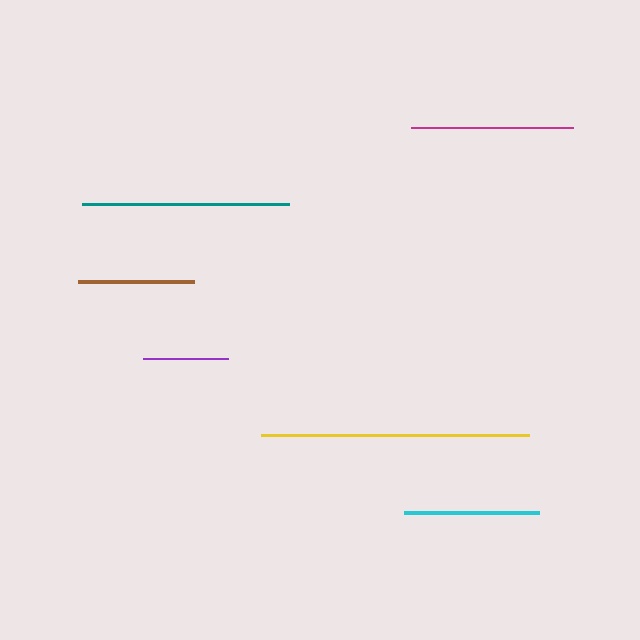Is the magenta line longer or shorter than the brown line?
The magenta line is longer than the brown line.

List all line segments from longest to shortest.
From longest to shortest: yellow, teal, magenta, cyan, brown, purple.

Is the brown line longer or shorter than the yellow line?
The yellow line is longer than the brown line.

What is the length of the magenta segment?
The magenta segment is approximately 162 pixels long.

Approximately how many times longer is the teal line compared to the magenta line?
The teal line is approximately 1.3 times the length of the magenta line.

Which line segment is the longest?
The yellow line is the longest at approximately 267 pixels.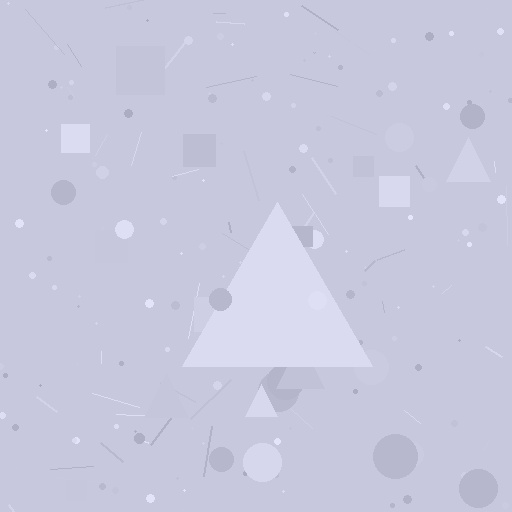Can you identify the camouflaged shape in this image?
The camouflaged shape is a triangle.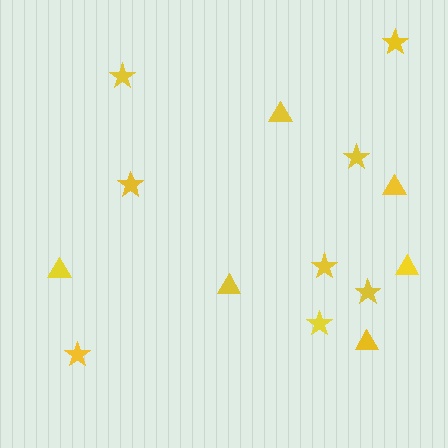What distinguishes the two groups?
There are 2 groups: one group of stars (8) and one group of triangles (6).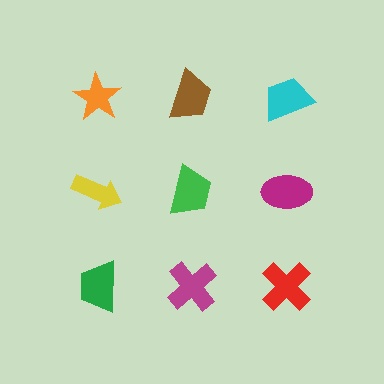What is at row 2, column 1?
A yellow arrow.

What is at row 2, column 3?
A magenta ellipse.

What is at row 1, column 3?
A cyan trapezoid.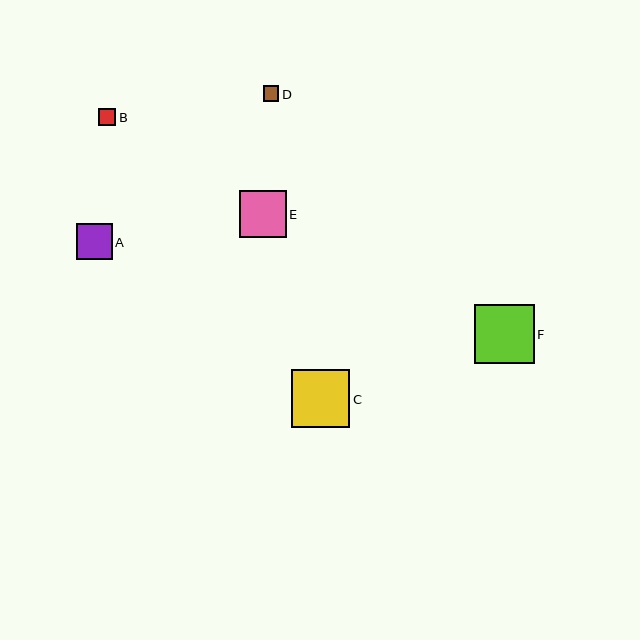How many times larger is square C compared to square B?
Square C is approximately 3.4 times the size of square B.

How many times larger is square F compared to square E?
Square F is approximately 1.3 times the size of square E.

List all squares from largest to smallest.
From largest to smallest: F, C, E, A, B, D.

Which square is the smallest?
Square D is the smallest with a size of approximately 15 pixels.